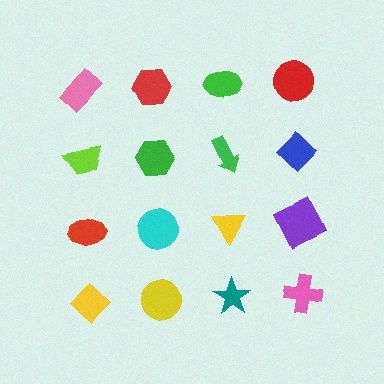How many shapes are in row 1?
4 shapes.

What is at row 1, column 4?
A red circle.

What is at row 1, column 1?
A pink rectangle.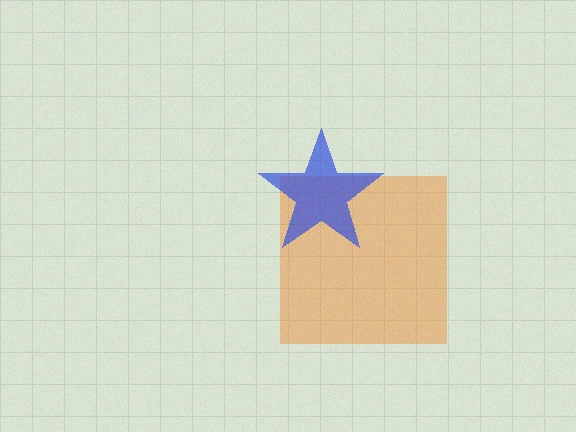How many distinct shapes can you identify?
There are 2 distinct shapes: an orange square, a blue star.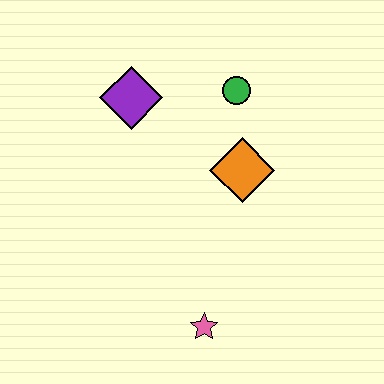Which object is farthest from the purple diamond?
The pink star is farthest from the purple diamond.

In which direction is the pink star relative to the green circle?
The pink star is below the green circle.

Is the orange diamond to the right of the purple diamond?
Yes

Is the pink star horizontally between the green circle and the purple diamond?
Yes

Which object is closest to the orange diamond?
The green circle is closest to the orange diamond.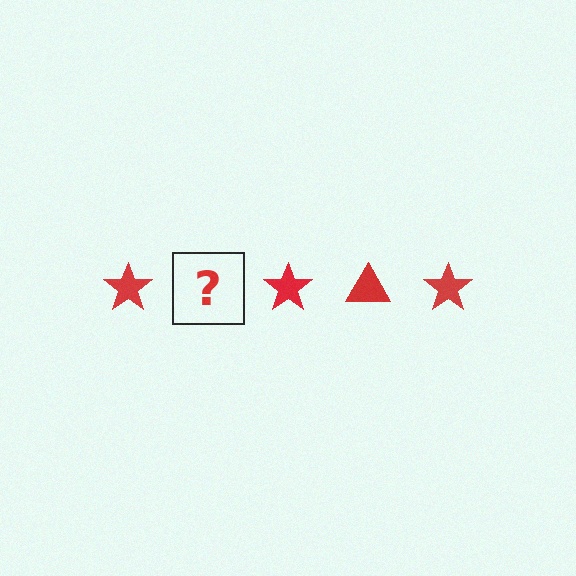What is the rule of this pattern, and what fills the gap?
The rule is that the pattern cycles through star, triangle shapes in red. The gap should be filled with a red triangle.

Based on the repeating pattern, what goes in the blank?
The blank should be a red triangle.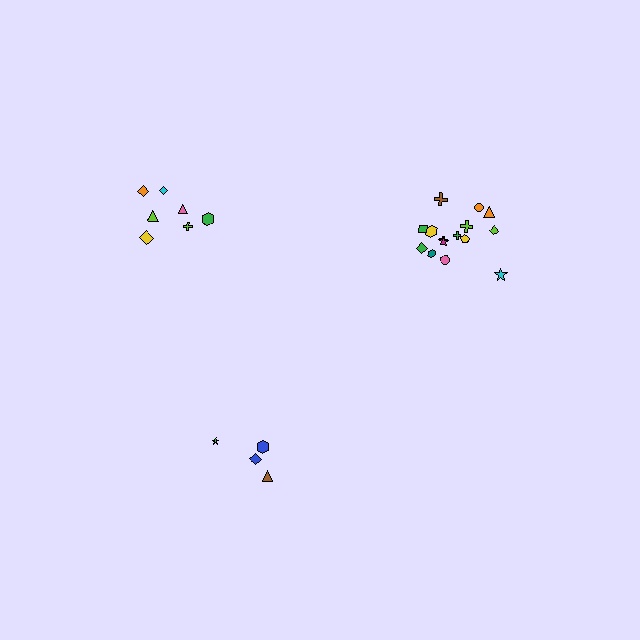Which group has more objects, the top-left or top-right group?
The top-right group.